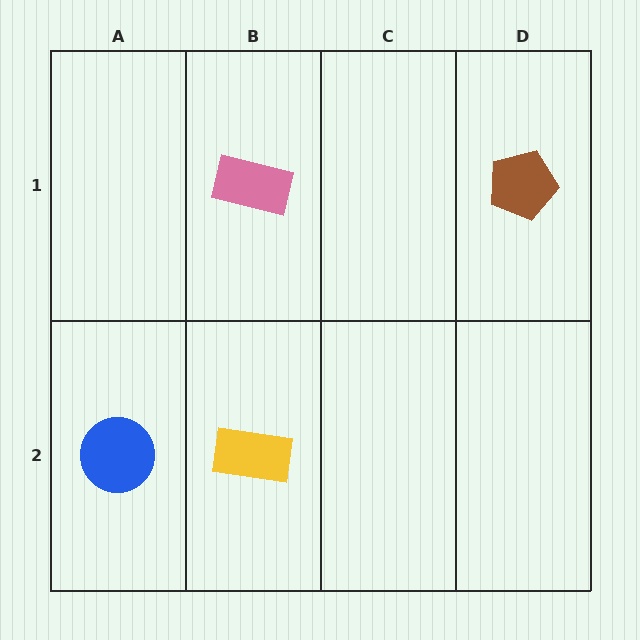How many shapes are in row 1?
2 shapes.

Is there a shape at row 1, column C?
No, that cell is empty.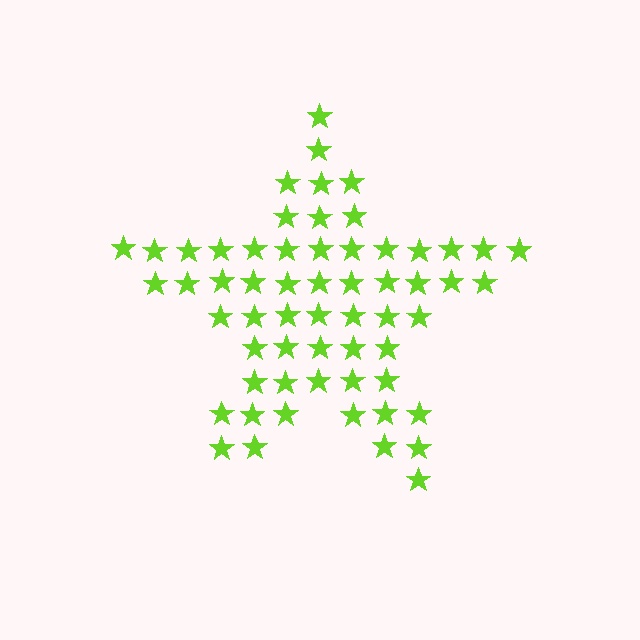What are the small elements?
The small elements are stars.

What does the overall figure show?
The overall figure shows a star.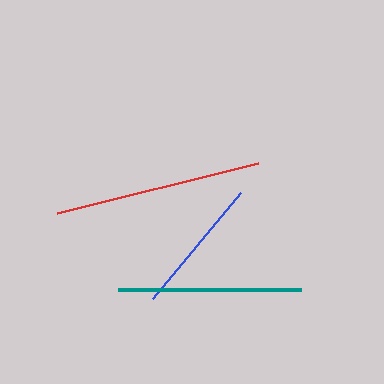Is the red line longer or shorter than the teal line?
The red line is longer than the teal line.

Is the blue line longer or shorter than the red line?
The red line is longer than the blue line.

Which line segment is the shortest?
The blue line is the shortest at approximately 138 pixels.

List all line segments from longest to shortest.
From longest to shortest: red, teal, blue.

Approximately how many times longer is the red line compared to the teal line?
The red line is approximately 1.1 times the length of the teal line.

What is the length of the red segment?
The red segment is approximately 207 pixels long.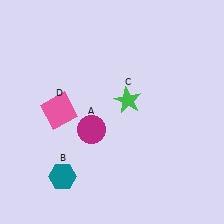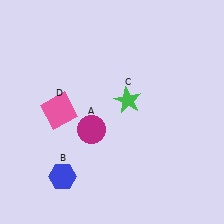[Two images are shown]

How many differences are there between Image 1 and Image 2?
There is 1 difference between the two images.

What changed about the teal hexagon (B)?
In Image 1, B is teal. In Image 2, it changed to blue.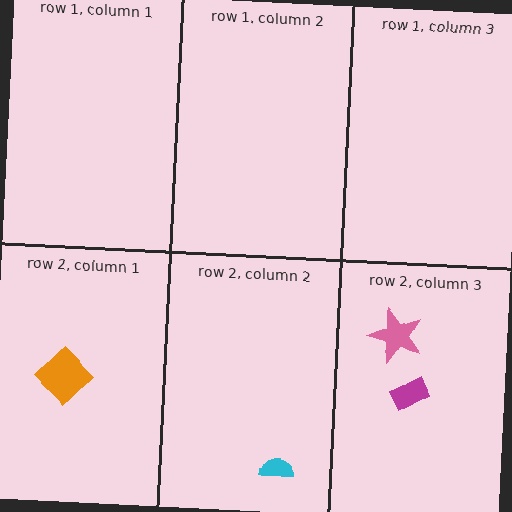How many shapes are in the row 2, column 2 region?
1.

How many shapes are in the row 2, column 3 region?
2.